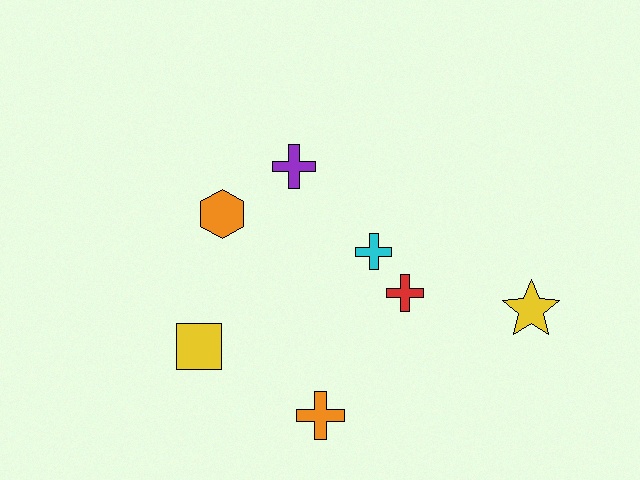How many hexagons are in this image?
There is 1 hexagon.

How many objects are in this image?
There are 7 objects.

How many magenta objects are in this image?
There are no magenta objects.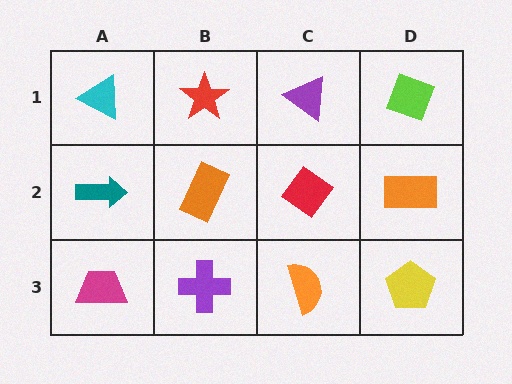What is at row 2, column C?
A red diamond.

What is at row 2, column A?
A teal arrow.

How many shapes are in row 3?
4 shapes.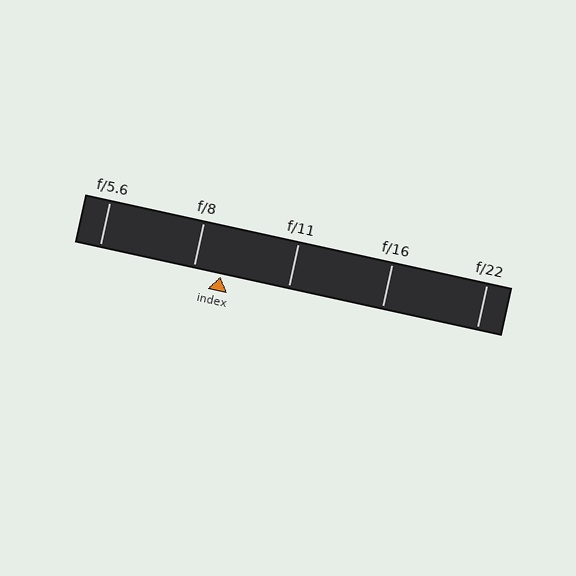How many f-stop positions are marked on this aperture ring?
There are 5 f-stop positions marked.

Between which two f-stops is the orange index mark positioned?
The index mark is between f/8 and f/11.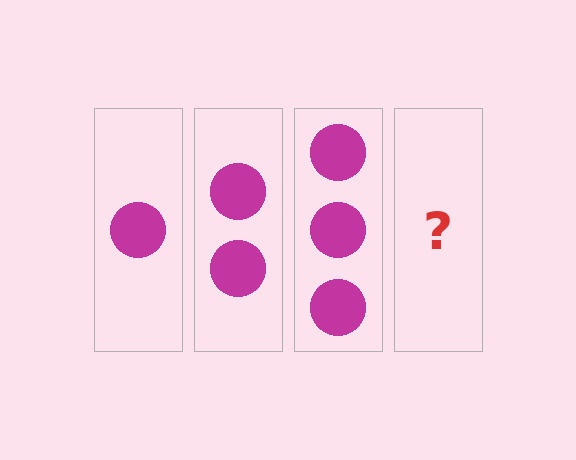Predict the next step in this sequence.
The next step is 4 circles.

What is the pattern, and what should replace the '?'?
The pattern is that each step adds one more circle. The '?' should be 4 circles.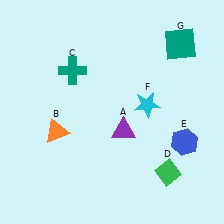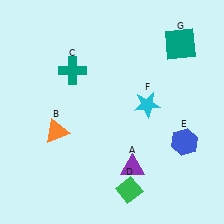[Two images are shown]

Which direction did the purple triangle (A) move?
The purple triangle (A) moved down.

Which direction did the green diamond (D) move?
The green diamond (D) moved left.